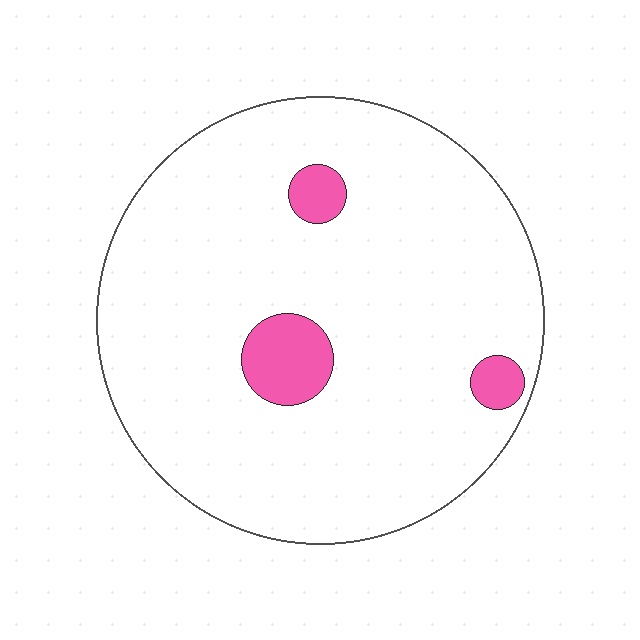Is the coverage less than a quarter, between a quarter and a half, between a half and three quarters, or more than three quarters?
Less than a quarter.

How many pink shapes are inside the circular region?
3.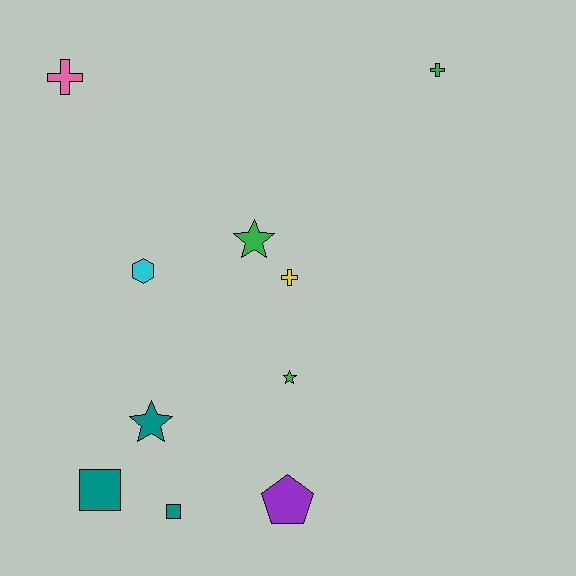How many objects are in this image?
There are 10 objects.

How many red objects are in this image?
There are no red objects.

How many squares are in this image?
There are 2 squares.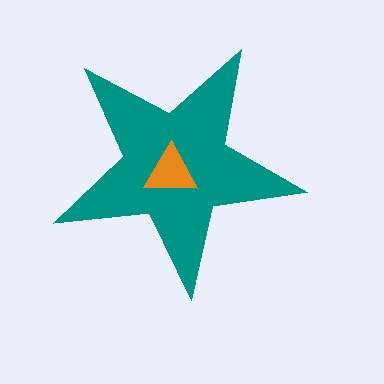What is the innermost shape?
The orange triangle.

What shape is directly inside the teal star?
The orange triangle.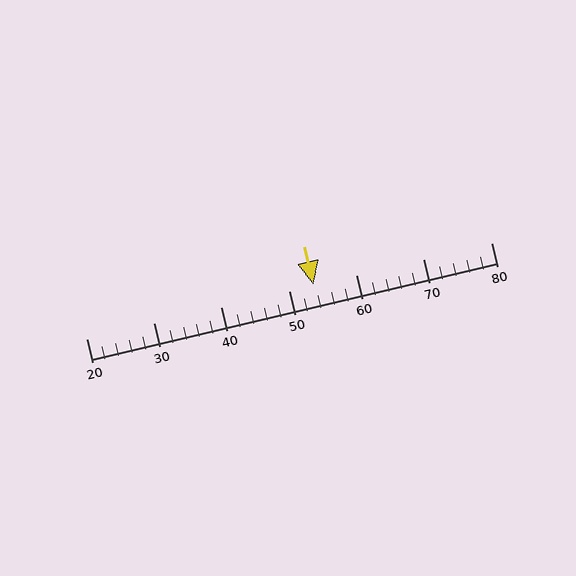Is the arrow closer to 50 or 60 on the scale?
The arrow is closer to 50.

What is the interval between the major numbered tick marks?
The major tick marks are spaced 10 units apart.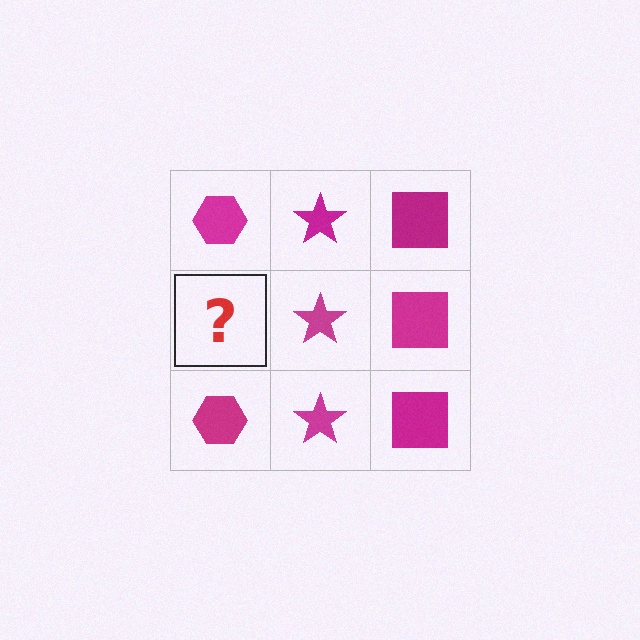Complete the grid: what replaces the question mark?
The question mark should be replaced with a magenta hexagon.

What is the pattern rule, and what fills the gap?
The rule is that each column has a consistent shape. The gap should be filled with a magenta hexagon.